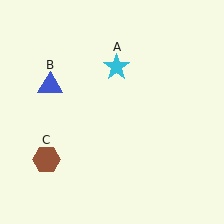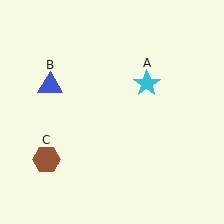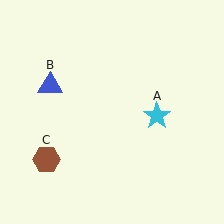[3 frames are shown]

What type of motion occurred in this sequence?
The cyan star (object A) rotated clockwise around the center of the scene.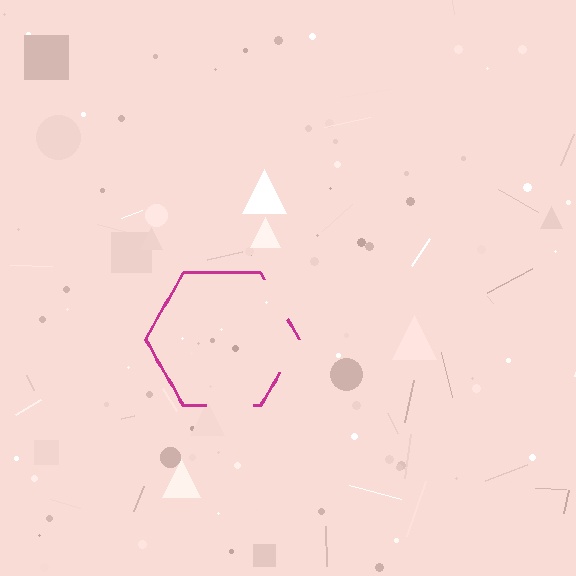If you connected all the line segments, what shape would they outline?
They would outline a hexagon.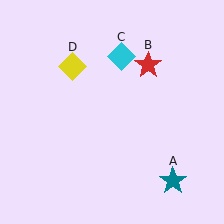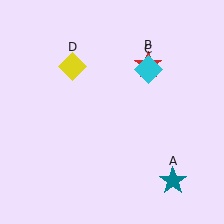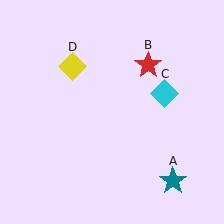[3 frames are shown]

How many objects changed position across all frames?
1 object changed position: cyan diamond (object C).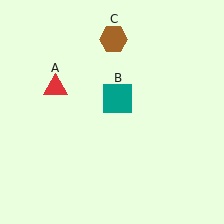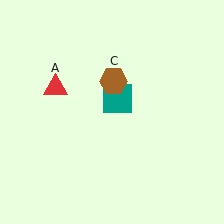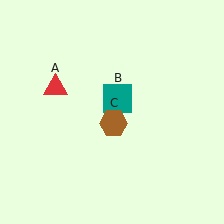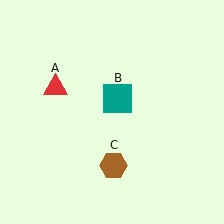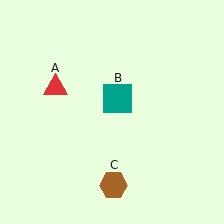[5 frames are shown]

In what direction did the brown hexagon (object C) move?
The brown hexagon (object C) moved down.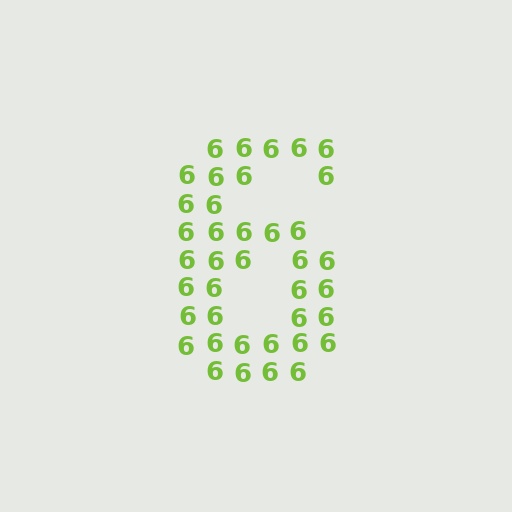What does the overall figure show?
The overall figure shows the digit 6.